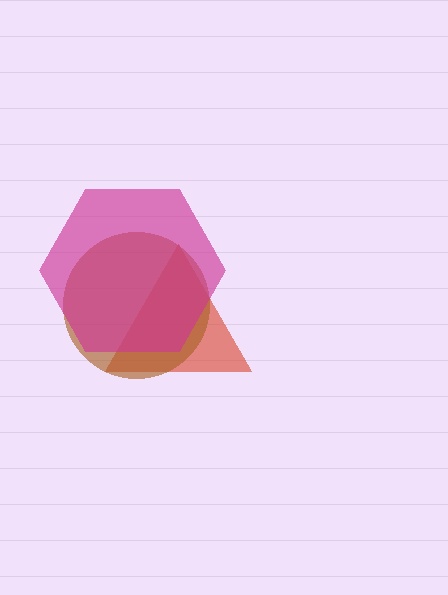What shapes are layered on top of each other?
The layered shapes are: a red triangle, a brown circle, a magenta hexagon.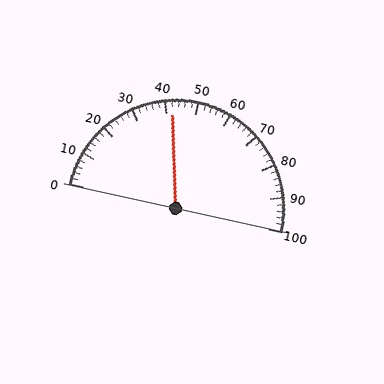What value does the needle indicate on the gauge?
The needle indicates approximately 42.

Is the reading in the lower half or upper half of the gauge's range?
The reading is in the lower half of the range (0 to 100).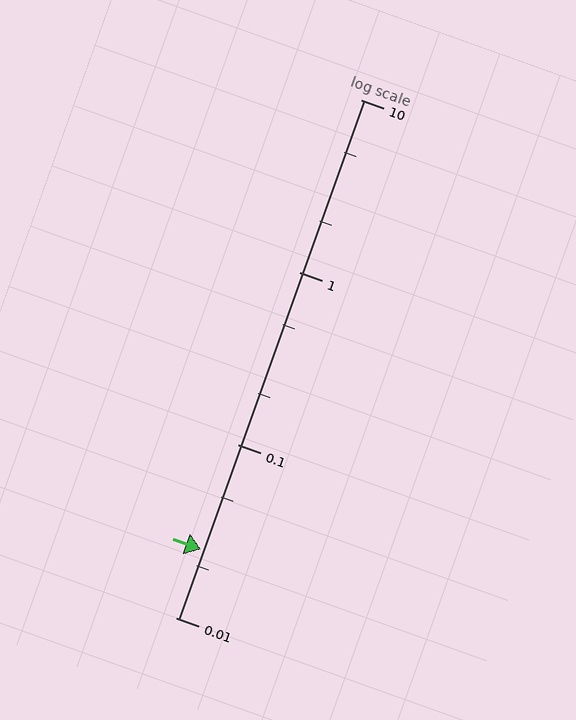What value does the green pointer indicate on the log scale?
The pointer indicates approximately 0.025.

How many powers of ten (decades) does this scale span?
The scale spans 3 decades, from 0.01 to 10.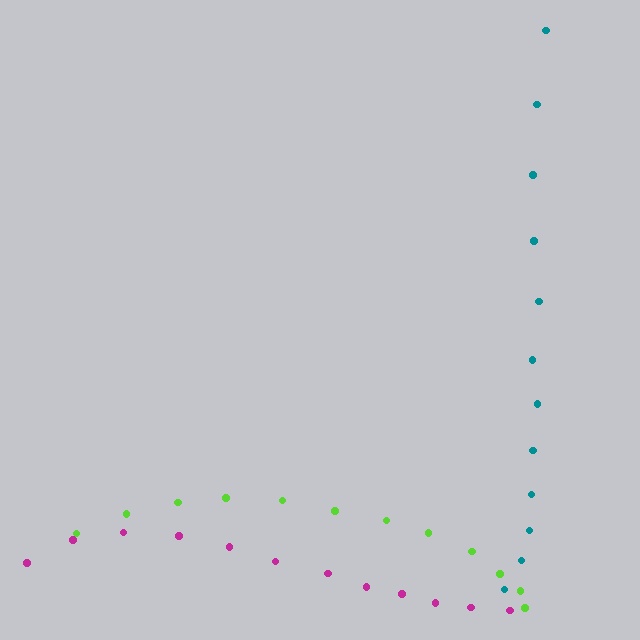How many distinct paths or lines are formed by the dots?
There are 3 distinct paths.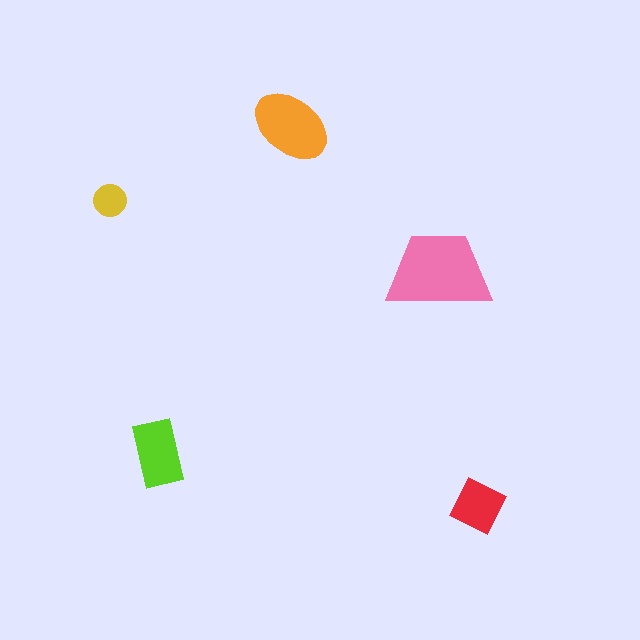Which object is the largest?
The pink trapezoid.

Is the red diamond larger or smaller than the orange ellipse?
Smaller.